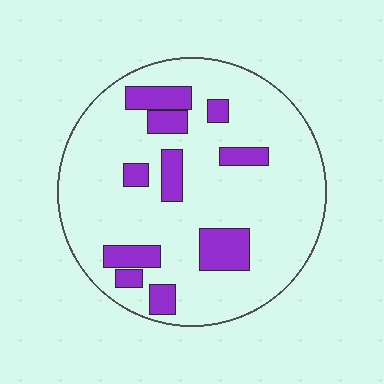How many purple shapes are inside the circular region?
10.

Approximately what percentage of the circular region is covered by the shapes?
Approximately 20%.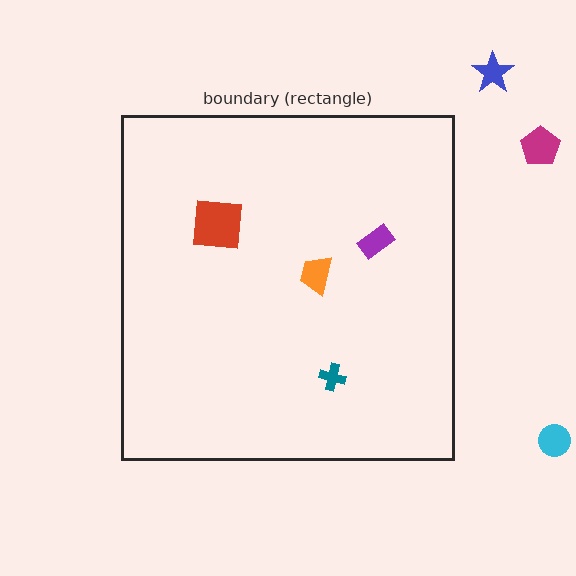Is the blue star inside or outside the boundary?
Outside.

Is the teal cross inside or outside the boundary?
Inside.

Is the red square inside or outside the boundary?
Inside.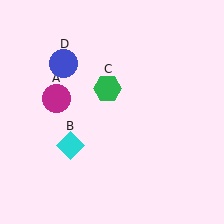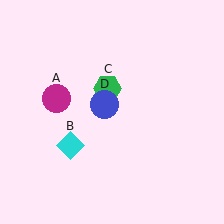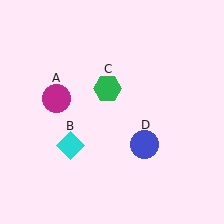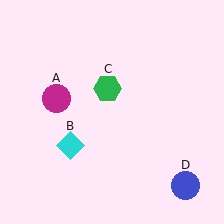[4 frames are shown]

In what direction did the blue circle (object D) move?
The blue circle (object D) moved down and to the right.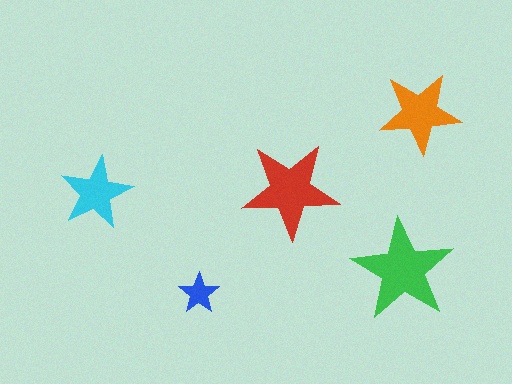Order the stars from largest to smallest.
the green one, the red one, the orange one, the cyan one, the blue one.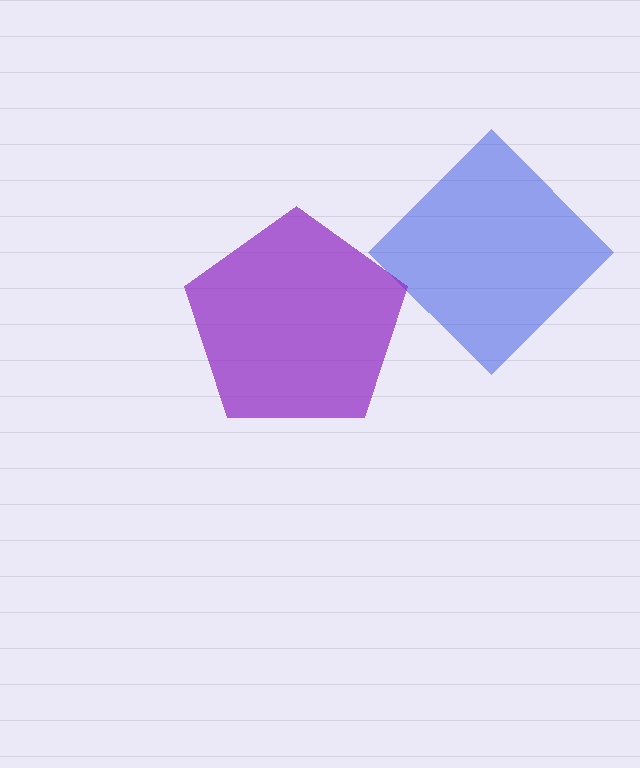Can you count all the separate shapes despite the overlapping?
Yes, there are 2 separate shapes.